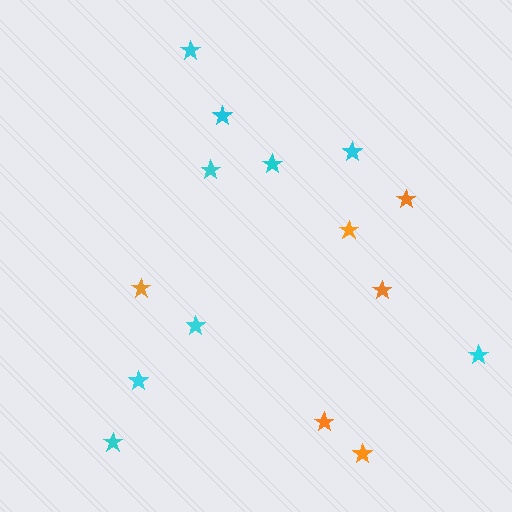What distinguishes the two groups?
There are 2 groups: one group of orange stars (6) and one group of cyan stars (9).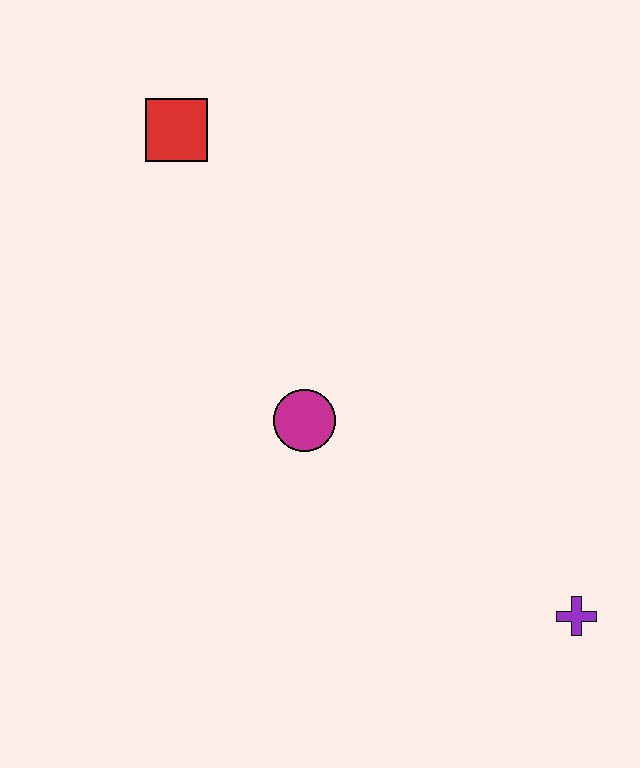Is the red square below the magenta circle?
No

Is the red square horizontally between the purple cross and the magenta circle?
No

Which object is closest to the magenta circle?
The red square is closest to the magenta circle.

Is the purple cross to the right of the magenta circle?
Yes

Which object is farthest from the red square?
The purple cross is farthest from the red square.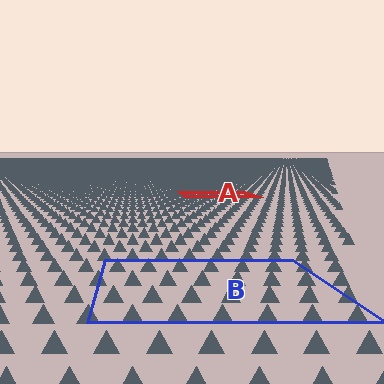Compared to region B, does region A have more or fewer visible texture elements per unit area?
Region A has more texture elements per unit area — they are packed more densely because it is farther away.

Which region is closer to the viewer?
Region B is closer. The texture elements there are larger and more spread out.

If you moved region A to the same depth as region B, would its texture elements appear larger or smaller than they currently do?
They would appear larger. At a closer depth, the same texture elements are projected at a bigger on-screen size.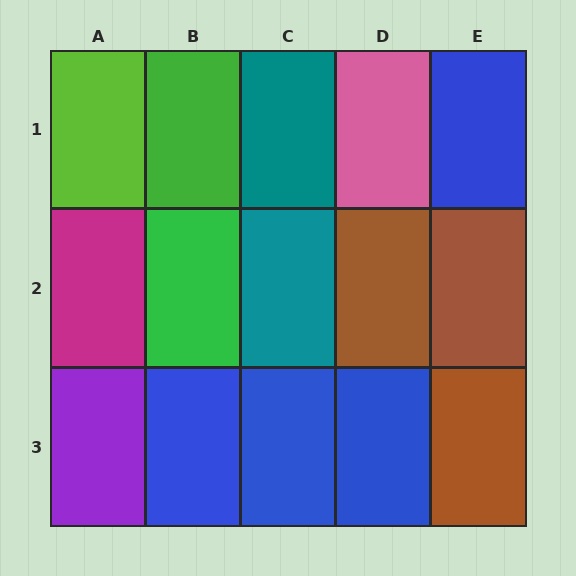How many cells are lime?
1 cell is lime.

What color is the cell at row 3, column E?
Brown.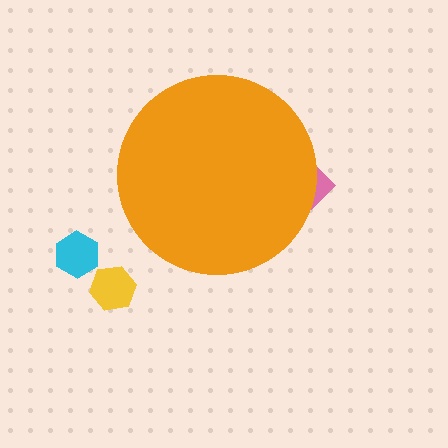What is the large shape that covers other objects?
An orange circle.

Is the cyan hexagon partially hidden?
No, the cyan hexagon is fully visible.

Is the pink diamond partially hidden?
Yes, the pink diamond is partially hidden behind the orange circle.